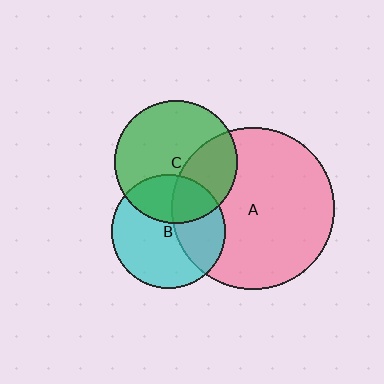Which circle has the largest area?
Circle A (pink).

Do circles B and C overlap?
Yes.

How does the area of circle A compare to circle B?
Approximately 2.0 times.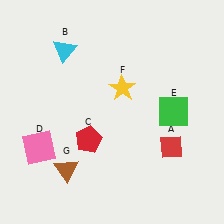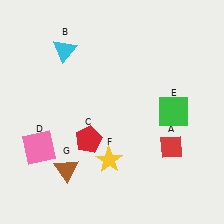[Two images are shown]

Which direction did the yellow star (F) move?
The yellow star (F) moved down.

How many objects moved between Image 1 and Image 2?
1 object moved between the two images.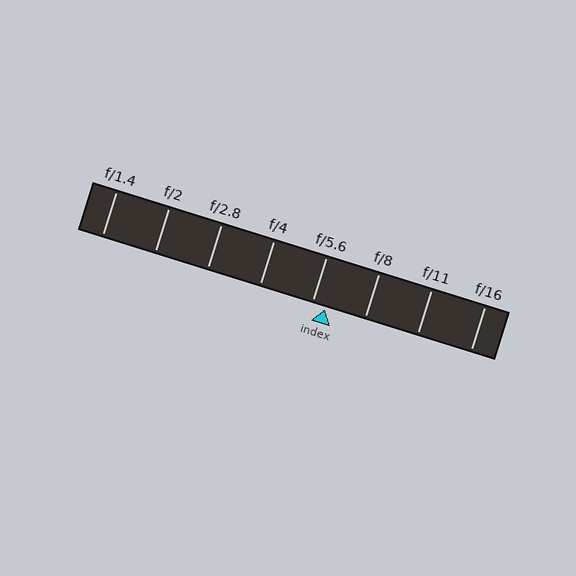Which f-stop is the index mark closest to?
The index mark is closest to f/5.6.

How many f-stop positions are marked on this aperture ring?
There are 8 f-stop positions marked.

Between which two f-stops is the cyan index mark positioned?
The index mark is between f/5.6 and f/8.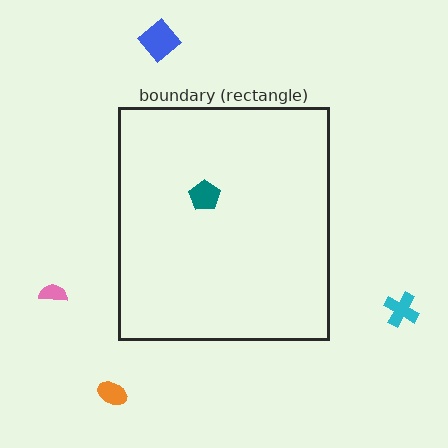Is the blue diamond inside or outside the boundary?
Outside.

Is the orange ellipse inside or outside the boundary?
Outside.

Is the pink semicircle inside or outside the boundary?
Outside.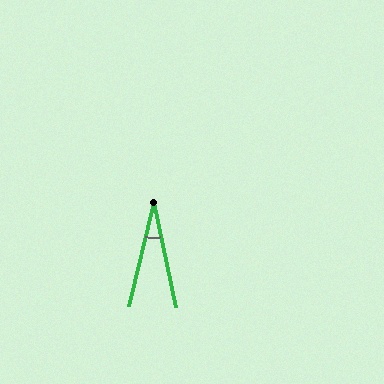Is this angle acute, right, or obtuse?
It is acute.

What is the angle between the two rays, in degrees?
Approximately 25 degrees.